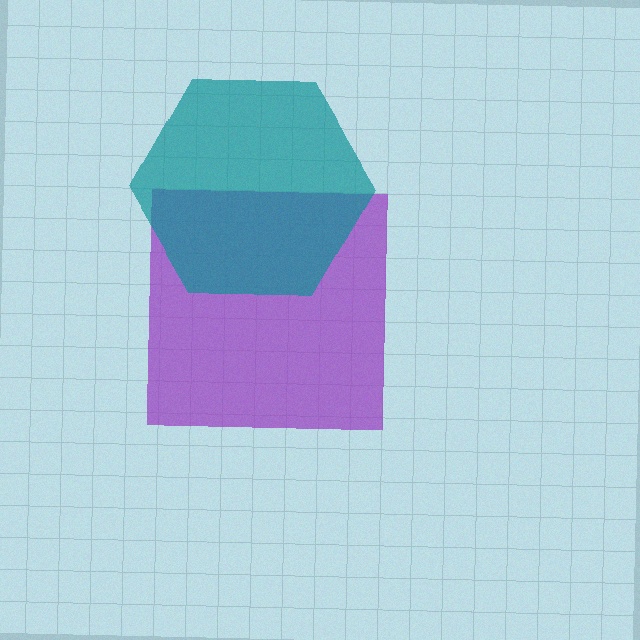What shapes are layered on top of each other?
The layered shapes are: a purple square, a teal hexagon.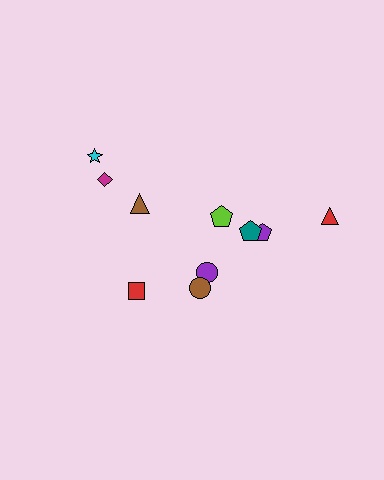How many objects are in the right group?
There are 6 objects.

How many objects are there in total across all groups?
There are 10 objects.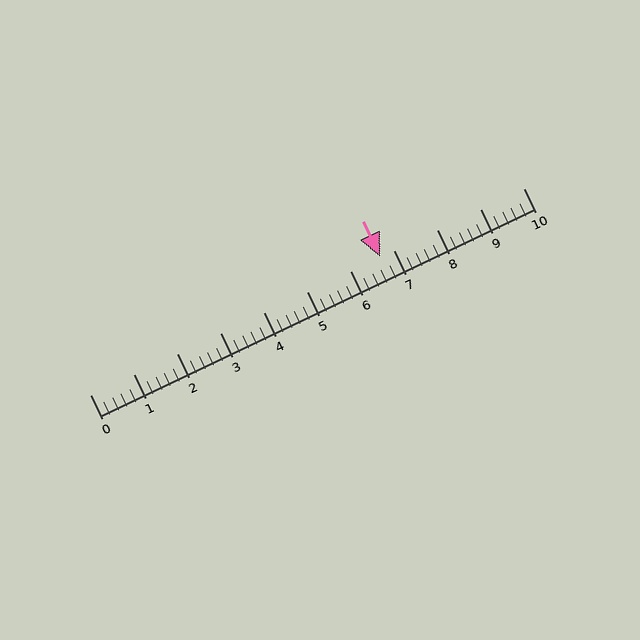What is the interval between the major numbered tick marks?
The major tick marks are spaced 1 units apart.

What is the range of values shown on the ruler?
The ruler shows values from 0 to 10.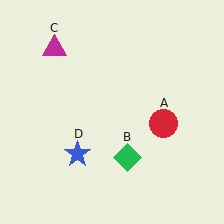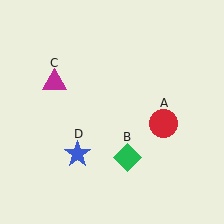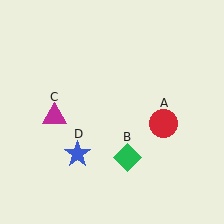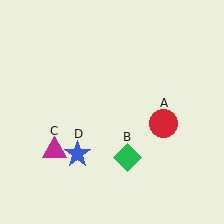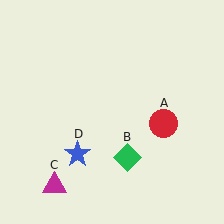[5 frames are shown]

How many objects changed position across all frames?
1 object changed position: magenta triangle (object C).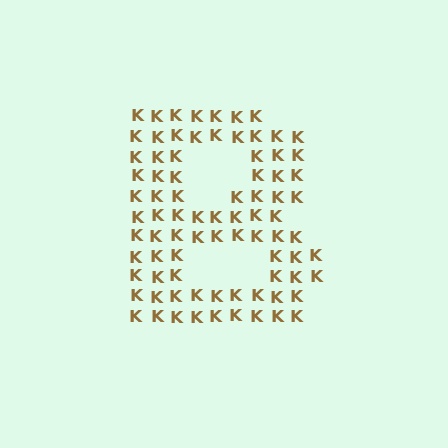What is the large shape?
The large shape is the letter B.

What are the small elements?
The small elements are letter K's.